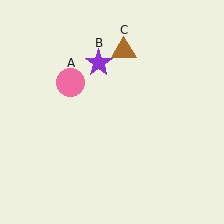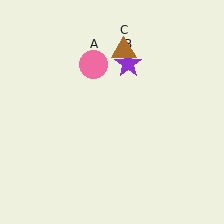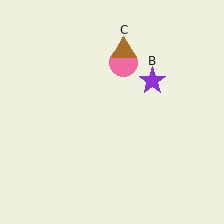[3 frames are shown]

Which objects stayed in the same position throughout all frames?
Brown triangle (object C) remained stationary.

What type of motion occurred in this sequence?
The pink circle (object A), purple star (object B) rotated clockwise around the center of the scene.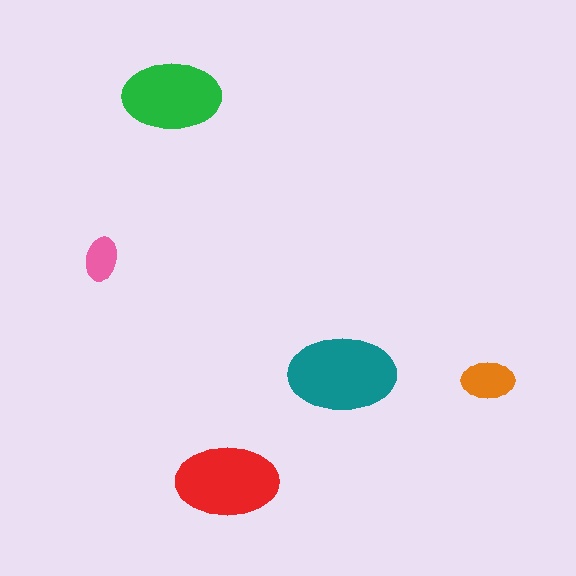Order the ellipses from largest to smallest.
the teal one, the red one, the green one, the orange one, the pink one.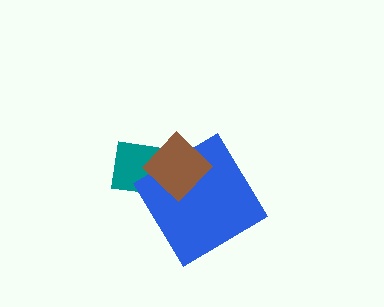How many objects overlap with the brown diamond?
2 objects overlap with the brown diamond.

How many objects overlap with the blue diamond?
2 objects overlap with the blue diamond.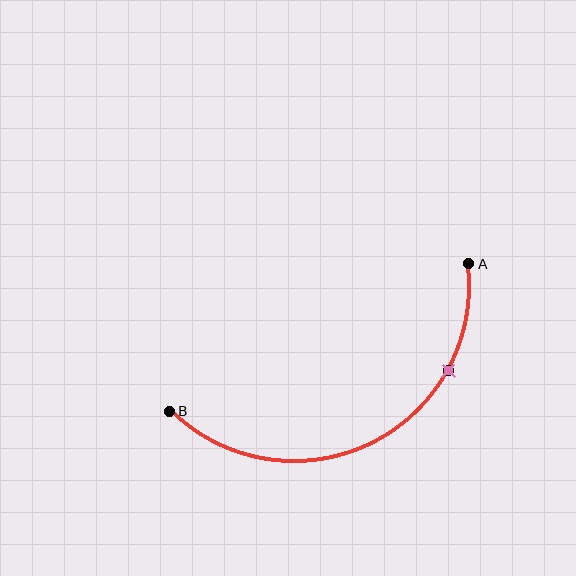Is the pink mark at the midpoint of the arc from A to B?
No. The pink mark lies on the arc but is closer to endpoint A. The arc midpoint would be at the point on the curve equidistant along the arc from both A and B.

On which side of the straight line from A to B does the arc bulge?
The arc bulges below the straight line connecting A and B.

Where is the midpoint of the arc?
The arc midpoint is the point on the curve farthest from the straight line joining A and B. It sits below that line.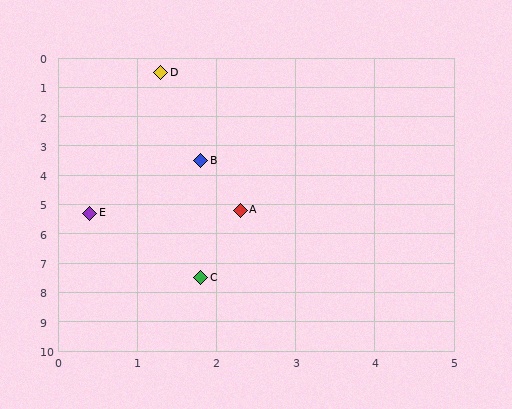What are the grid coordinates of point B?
Point B is at approximately (1.8, 3.5).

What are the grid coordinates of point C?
Point C is at approximately (1.8, 7.5).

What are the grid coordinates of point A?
Point A is at approximately (2.3, 5.2).